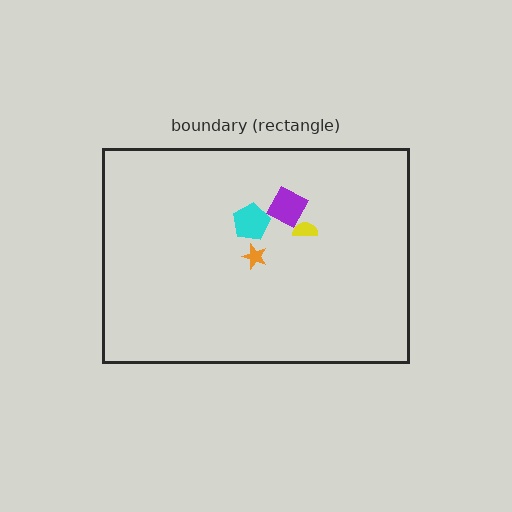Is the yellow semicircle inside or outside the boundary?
Inside.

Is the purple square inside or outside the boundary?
Inside.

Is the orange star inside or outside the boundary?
Inside.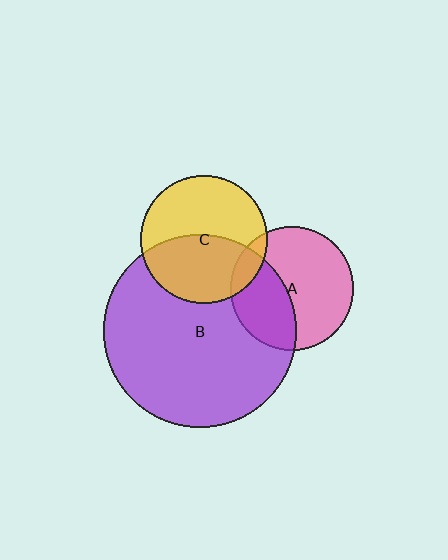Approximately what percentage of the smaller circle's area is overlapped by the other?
Approximately 45%.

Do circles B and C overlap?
Yes.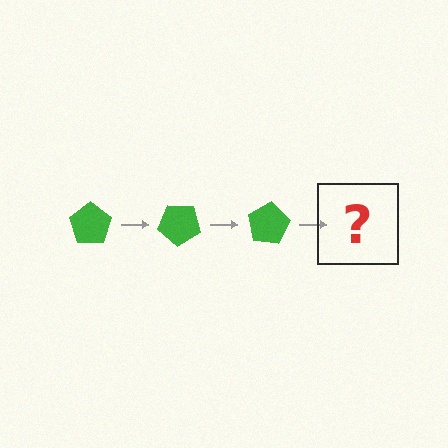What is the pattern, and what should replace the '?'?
The pattern is that the pentagon rotates 40 degrees each step. The '?' should be a green pentagon rotated 120 degrees.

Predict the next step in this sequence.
The next step is a green pentagon rotated 120 degrees.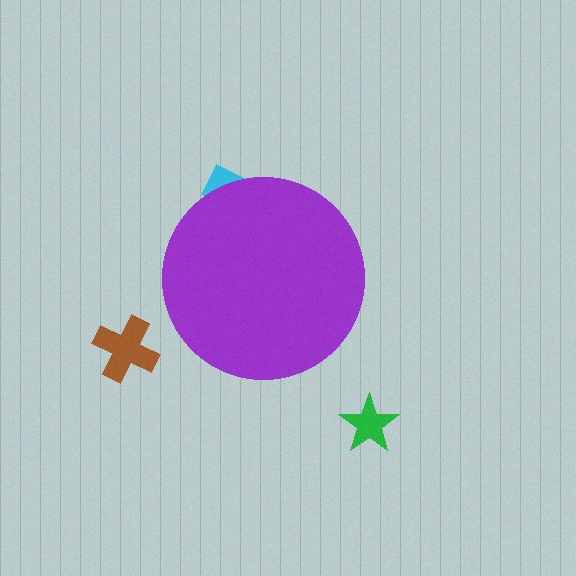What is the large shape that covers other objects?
A purple circle.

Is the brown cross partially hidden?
No, the brown cross is fully visible.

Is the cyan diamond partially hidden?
Yes, the cyan diamond is partially hidden behind the purple circle.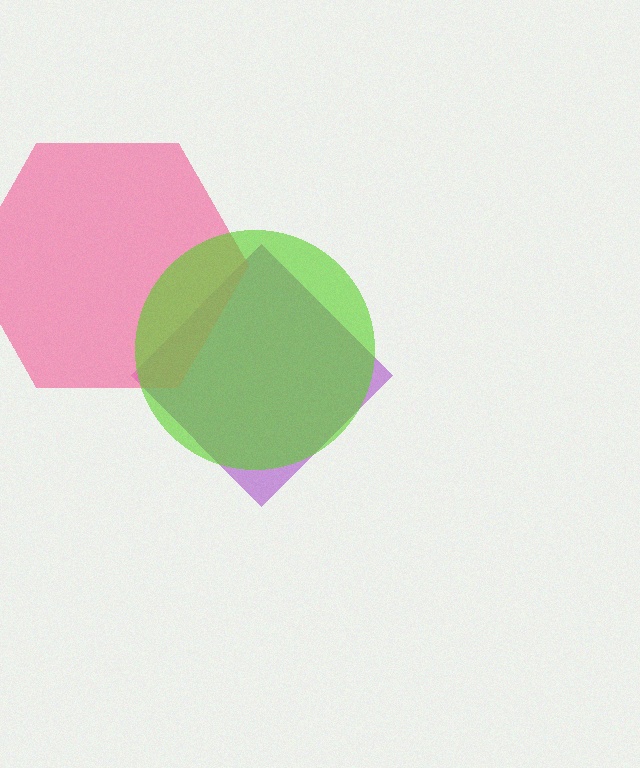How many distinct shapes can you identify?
There are 3 distinct shapes: a purple diamond, a pink hexagon, a lime circle.